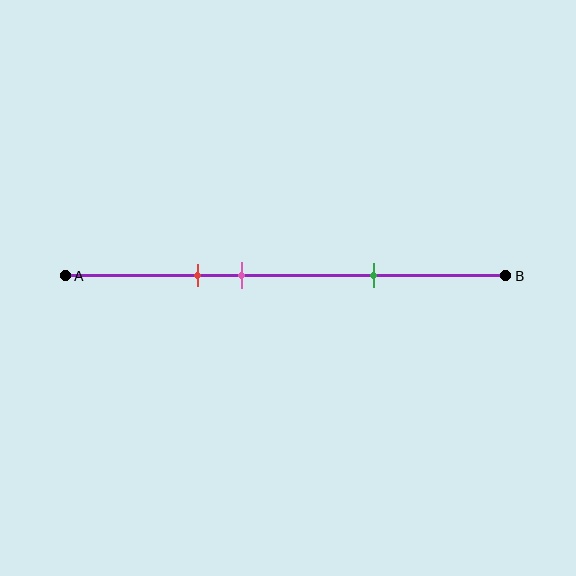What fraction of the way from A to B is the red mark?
The red mark is approximately 30% (0.3) of the way from A to B.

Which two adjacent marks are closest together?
The red and pink marks are the closest adjacent pair.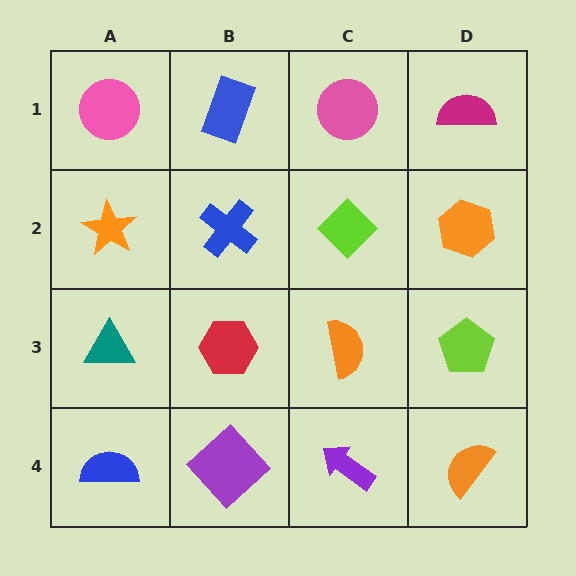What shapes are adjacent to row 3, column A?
An orange star (row 2, column A), a blue semicircle (row 4, column A), a red hexagon (row 3, column B).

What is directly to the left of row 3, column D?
An orange semicircle.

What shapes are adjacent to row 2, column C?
A pink circle (row 1, column C), an orange semicircle (row 3, column C), a blue cross (row 2, column B), an orange hexagon (row 2, column D).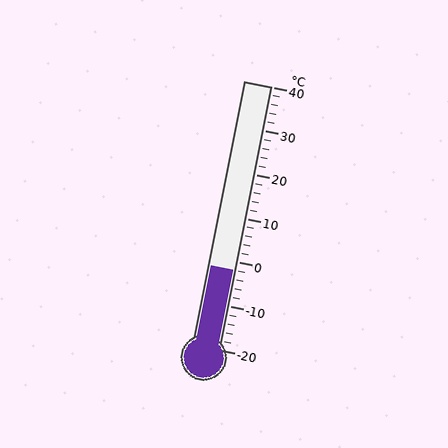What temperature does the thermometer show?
The thermometer shows approximately -2°C.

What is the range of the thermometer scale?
The thermometer scale ranges from -20°C to 40°C.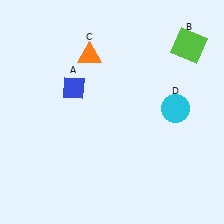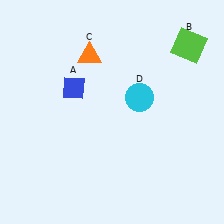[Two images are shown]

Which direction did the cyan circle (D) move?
The cyan circle (D) moved left.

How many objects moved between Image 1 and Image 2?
1 object moved between the two images.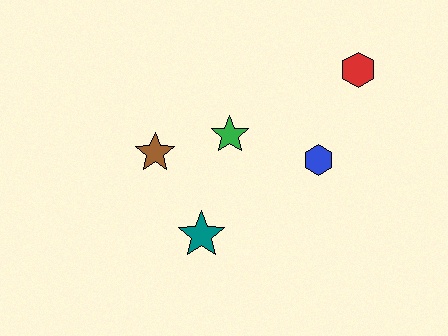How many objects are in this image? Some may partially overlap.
There are 5 objects.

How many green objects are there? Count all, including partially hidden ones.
There is 1 green object.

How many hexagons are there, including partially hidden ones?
There are 2 hexagons.